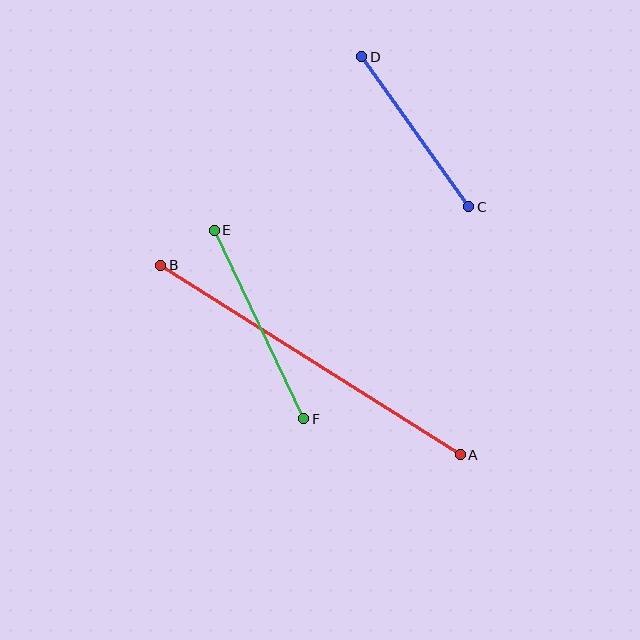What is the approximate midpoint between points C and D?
The midpoint is at approximately (415, 132) pixels.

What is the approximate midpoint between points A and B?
The midpoint is at approximately (311, 360) pixels.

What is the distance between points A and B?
The distance is approximately 354 pixels.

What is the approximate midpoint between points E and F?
The midpoint is at approximately (259, 325) pixels.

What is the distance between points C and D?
The distance is approximately 184 pixels.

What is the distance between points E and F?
The distance is approximately 209 pixels.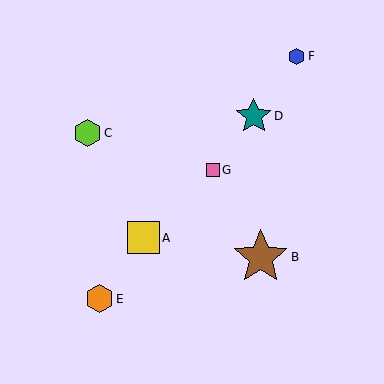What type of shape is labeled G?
Shape G is a pink square.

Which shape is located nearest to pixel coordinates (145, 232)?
The yellow square (labeled A) at (143, 238) is nearest to that location.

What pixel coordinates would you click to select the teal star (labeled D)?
Click at (254, 116) to select the teal star D.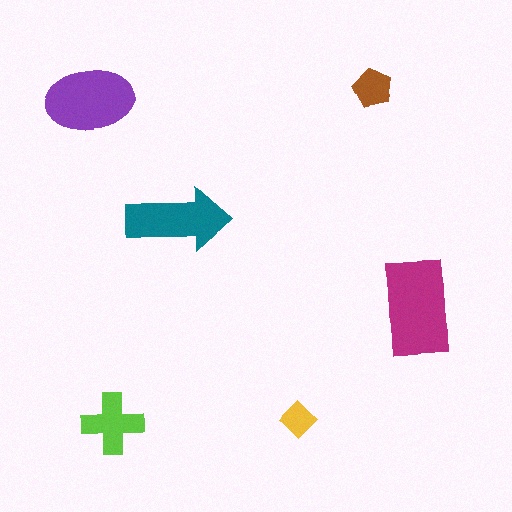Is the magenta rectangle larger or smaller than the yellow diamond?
Larger.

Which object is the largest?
The magenta rectangle.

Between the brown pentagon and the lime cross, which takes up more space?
The lime cross.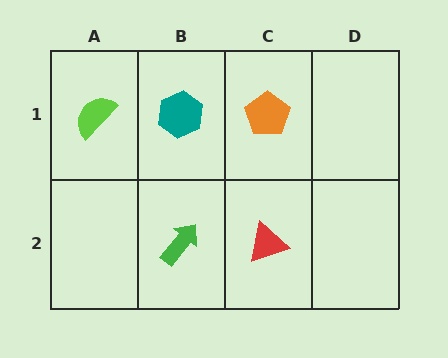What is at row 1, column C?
An orange pentagon.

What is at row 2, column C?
A red triangle.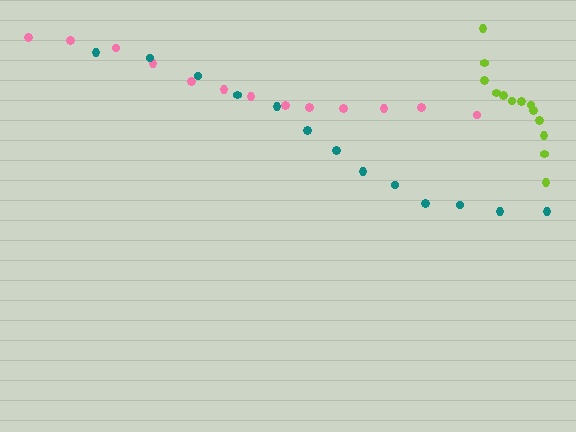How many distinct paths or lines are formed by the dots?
There are 3 distinct paths.